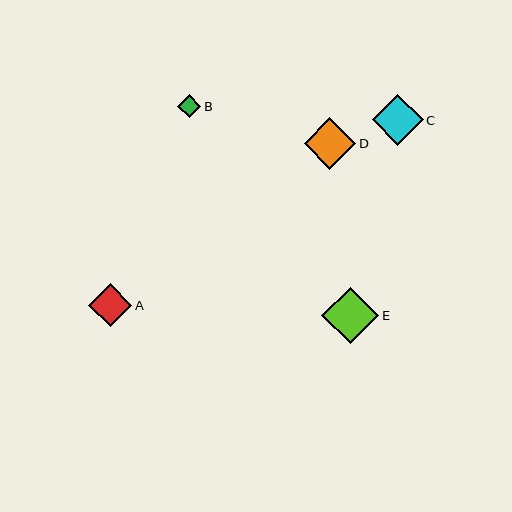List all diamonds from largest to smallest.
From largest to smallest: E, D, C, A, B.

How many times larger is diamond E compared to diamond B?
Diamond E is approximately 2.5 times the size of diamond B.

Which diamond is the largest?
Diamond E is the largest with a size of approximately 57 pixels.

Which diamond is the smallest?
Diamond B is the smallest with a size of approximately 23 pixels.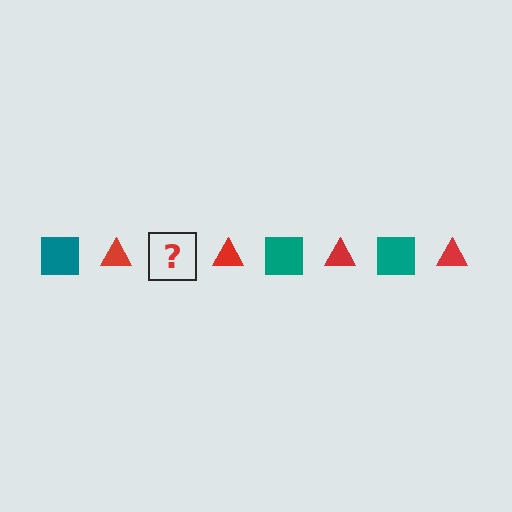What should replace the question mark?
The question mark should be replaced with a teal square.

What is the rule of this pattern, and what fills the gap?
The rule is that the pattern alternates between teal square and red triangle. The gap should be filled with a teal square.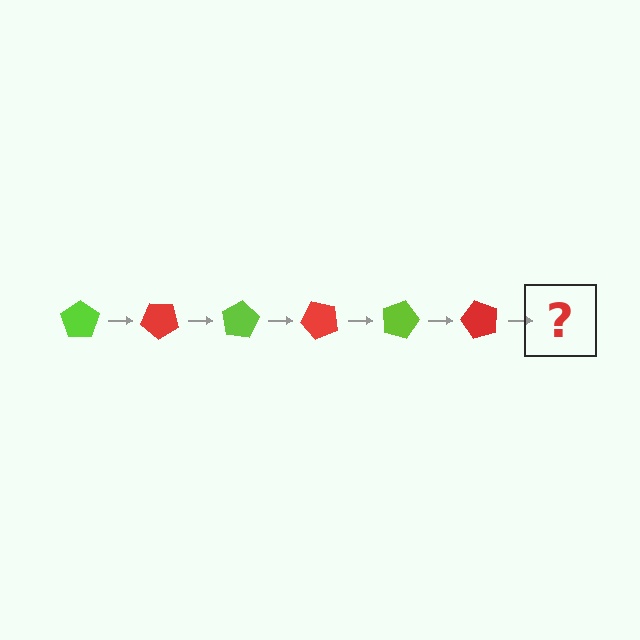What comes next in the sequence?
The next element should be a lime pentagon, rotated 240 degrees from the start.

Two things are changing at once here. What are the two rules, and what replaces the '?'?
The two rules are that it rotates 40 degrees each step and the color cycles through lime and red. The '?' should be a lime pentagon, rotated 240 degrees from the start.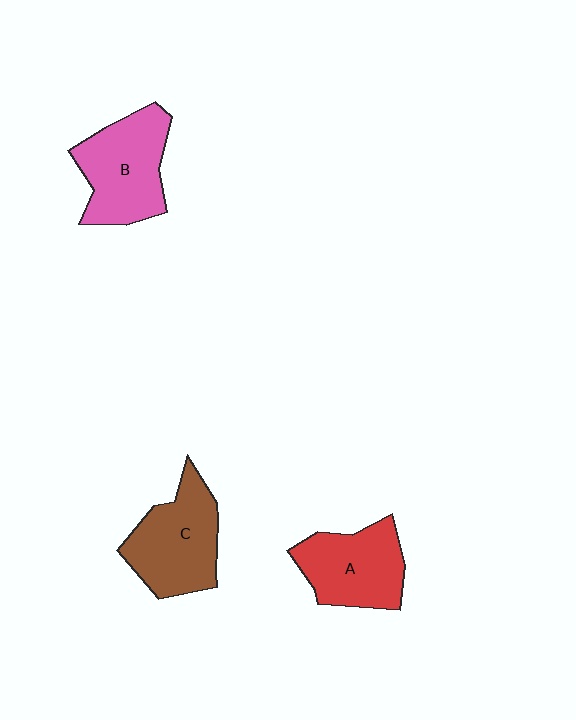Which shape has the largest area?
Shape B (pink).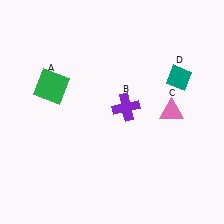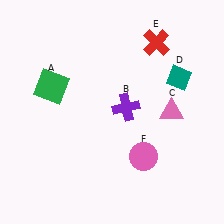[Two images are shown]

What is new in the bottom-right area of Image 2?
A pink circle (F) was added in the bottom-right area of Image 2.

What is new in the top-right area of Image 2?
A red cross (E) was added in the top-right area of Image 2.